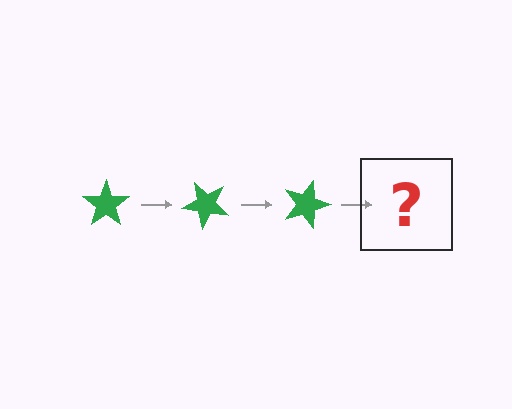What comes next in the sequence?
The next element should be a green star rotated 135 degrees.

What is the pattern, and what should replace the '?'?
The pattern is that the star rotates 45 degrees each step. The '?' should be a green star rotated 135 degrees.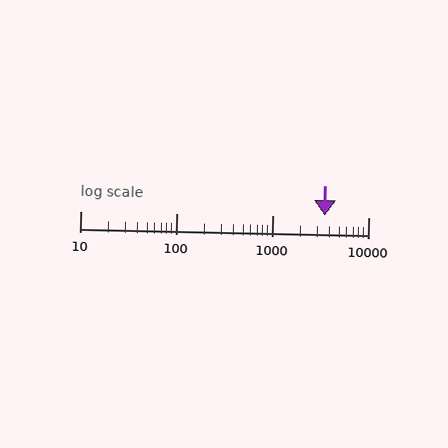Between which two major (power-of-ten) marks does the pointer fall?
The pointer is between 1000 and 10000.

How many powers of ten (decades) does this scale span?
The scale spans 3 decades, from 10 to 10000.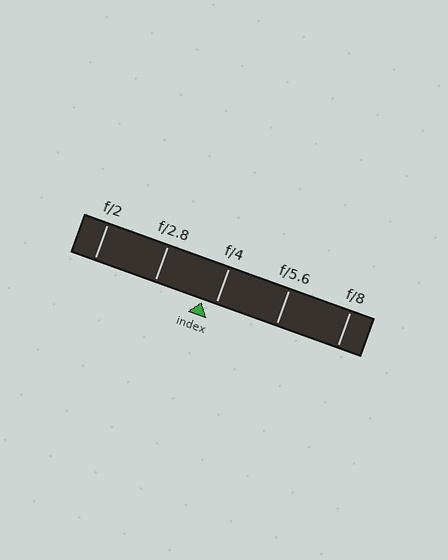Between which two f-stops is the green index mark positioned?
The index mark is between f/2.8 and f/4.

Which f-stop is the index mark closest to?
The index mark is closest to f/4.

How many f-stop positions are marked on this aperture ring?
There are 5 f-stop positions marked.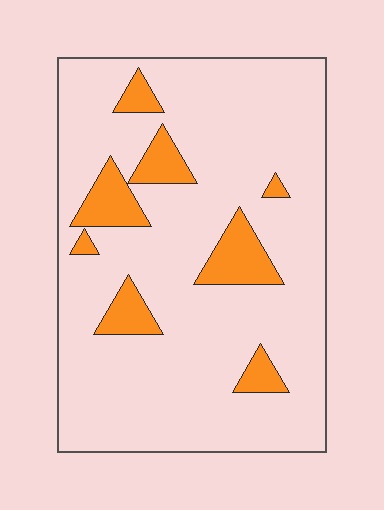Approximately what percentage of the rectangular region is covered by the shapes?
Approximately 15%.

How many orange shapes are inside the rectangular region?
8.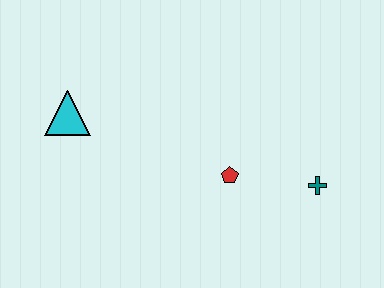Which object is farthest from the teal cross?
The cyan triangle is farthest from the teal cross.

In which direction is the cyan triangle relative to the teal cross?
The cyan triangle is to the left of the teal cross.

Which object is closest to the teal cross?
The red pentagon is closest to the teal cross.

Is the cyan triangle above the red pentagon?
Yes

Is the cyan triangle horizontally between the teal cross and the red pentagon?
No